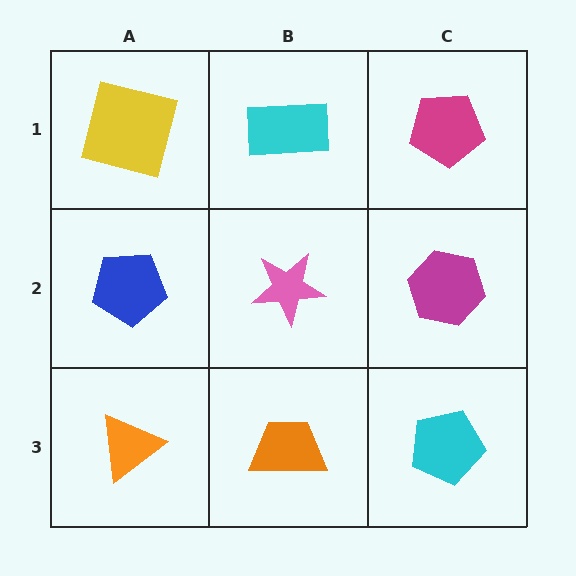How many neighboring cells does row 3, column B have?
3.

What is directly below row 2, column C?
A cyan pentagon.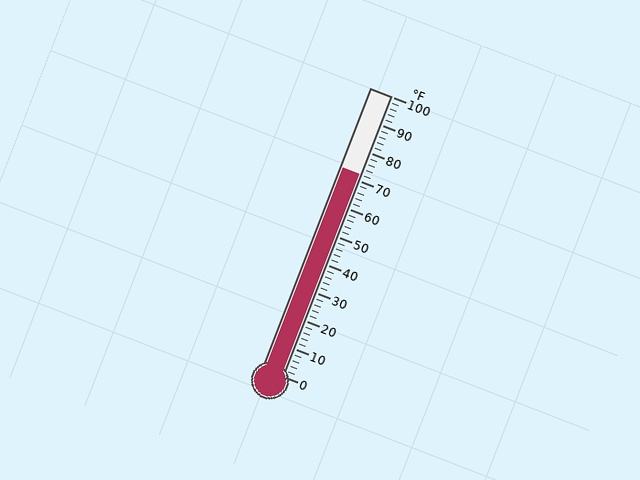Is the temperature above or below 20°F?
The temperature is above 20°F.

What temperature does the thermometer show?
The thermometer shows approximately 72°F.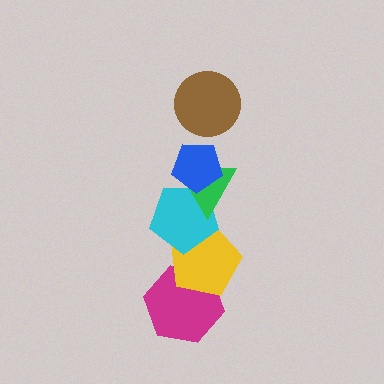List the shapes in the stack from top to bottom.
From top to bottom: the brown circle, the blue pentagon, the green triangle, the cyan pentagon, the yellow pentagon, the magenta hexagon.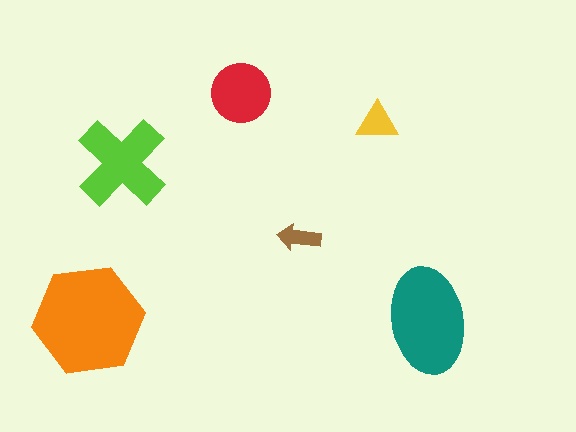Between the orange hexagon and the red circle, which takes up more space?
The orange hexagon.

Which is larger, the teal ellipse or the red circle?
The teal ellipse.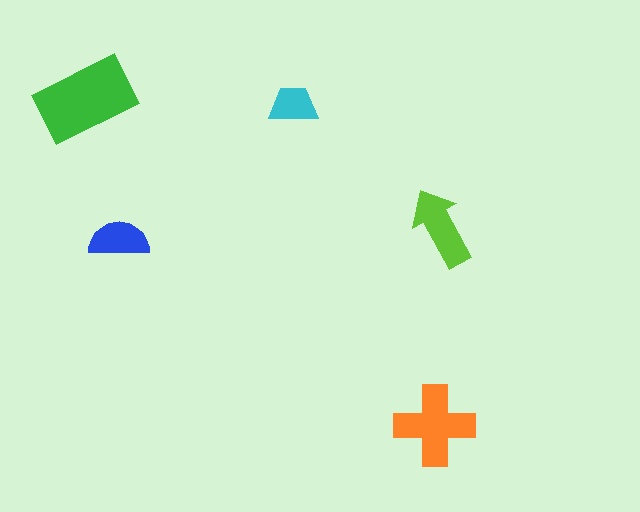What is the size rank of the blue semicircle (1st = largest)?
4th.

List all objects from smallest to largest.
The cyan trapezoid, the blue semicircle, the lime arrow, the orange cross, the green rectangle.